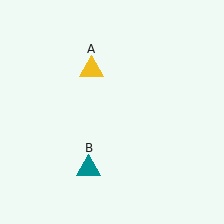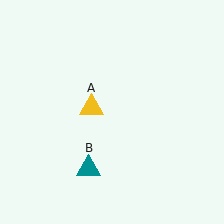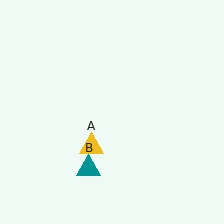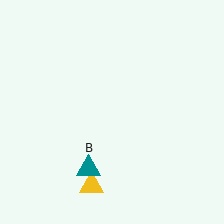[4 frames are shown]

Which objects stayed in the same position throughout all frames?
Teal triangle (object B) remained stationary.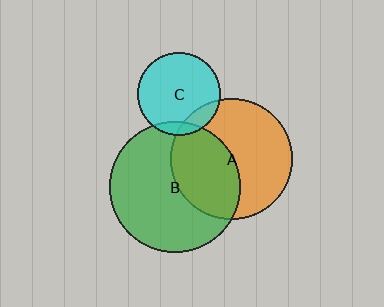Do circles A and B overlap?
Yes.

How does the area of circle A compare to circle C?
Approximately 2.2 times.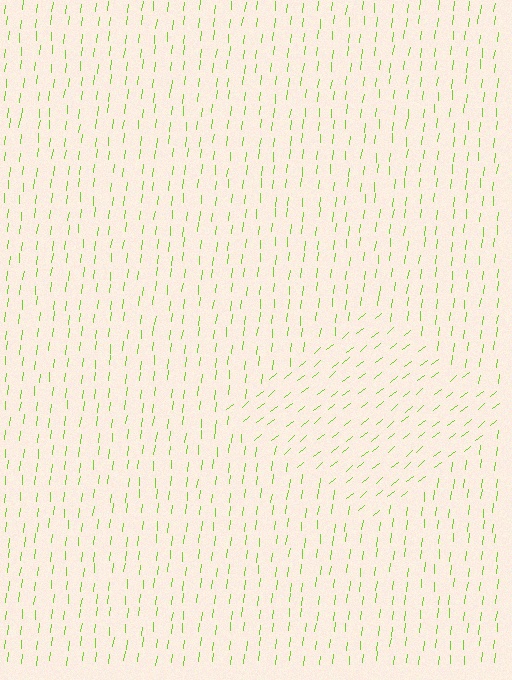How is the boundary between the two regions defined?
The boundary is defined purely by a change in line orientation (approximately 45 degrees difference). All lines are the same color and thickness.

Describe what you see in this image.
The image is filled with small lime line segments. A diamond region in the image has lines oriented differently from the surrounding lines, creating a visible texture boundary.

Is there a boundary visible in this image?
Yes, there is a texture boundary formed by a change in line orientation.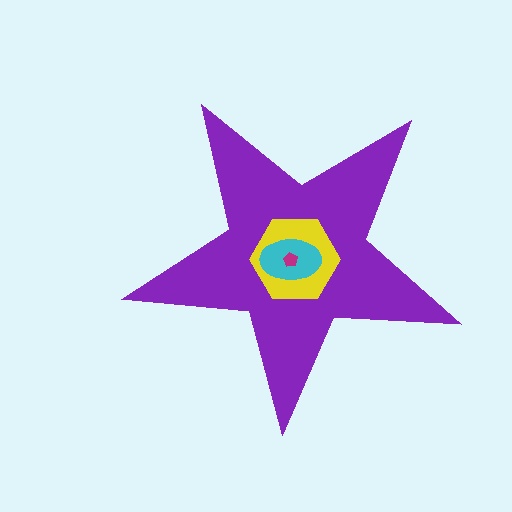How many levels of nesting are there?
4.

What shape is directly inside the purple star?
The yellow hexagon.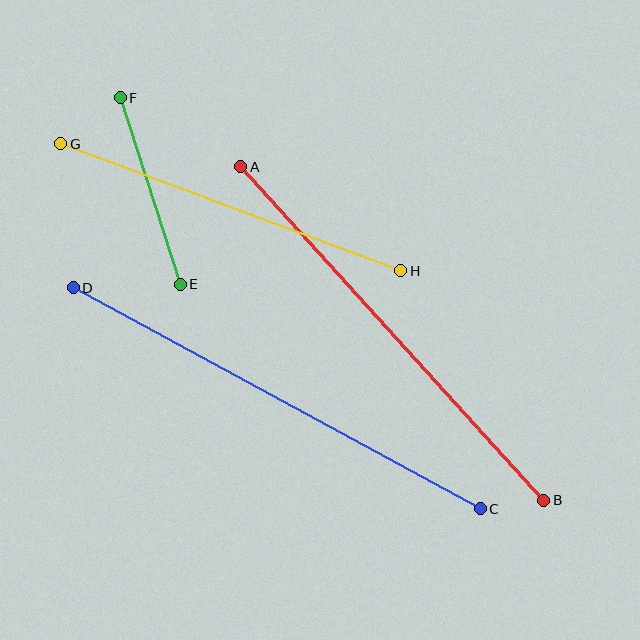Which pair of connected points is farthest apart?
Points C and D are farthest apart.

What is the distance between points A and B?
The distance is approximately 451 pixels.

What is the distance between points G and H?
The distance is approximately 363 pixels.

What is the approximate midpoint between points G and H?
The midpoint is at approximately (231, 207) pixels.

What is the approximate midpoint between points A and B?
The midpoint is at approximately (392, 333) pixels.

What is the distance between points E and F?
The distance is approximately 196 pixels.